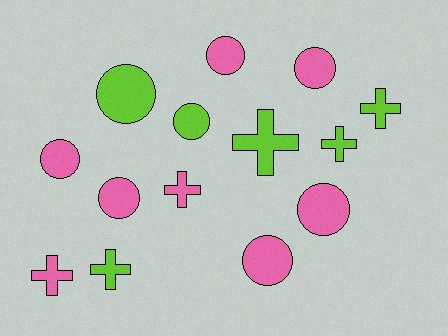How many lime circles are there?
There are 2 lime circles.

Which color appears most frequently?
Pink, with 8 objects.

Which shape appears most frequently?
Circle, with 8 objects.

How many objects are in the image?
There are 14 objects.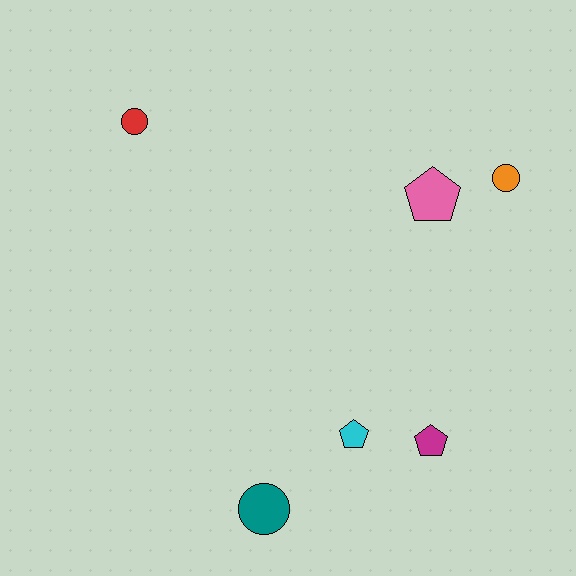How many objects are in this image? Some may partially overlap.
There are 6 objects.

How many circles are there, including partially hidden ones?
There are 3 circles.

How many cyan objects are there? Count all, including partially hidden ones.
There is 1 cyan object.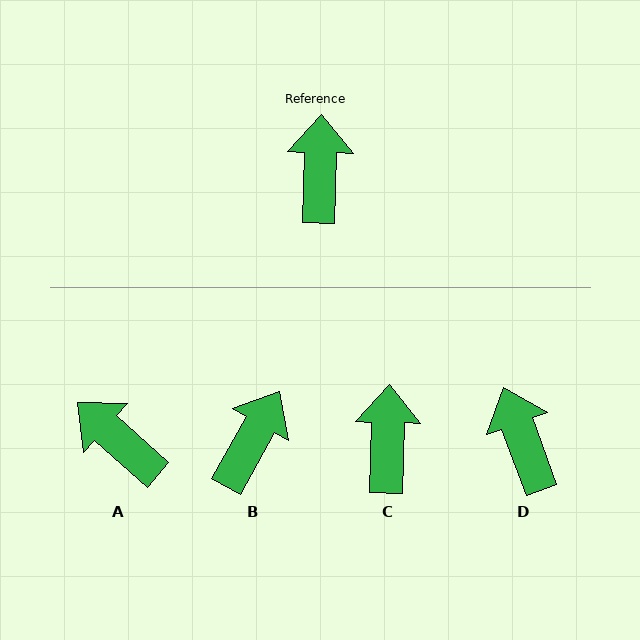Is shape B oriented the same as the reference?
No, it is off by about 28 degrees.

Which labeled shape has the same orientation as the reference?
C.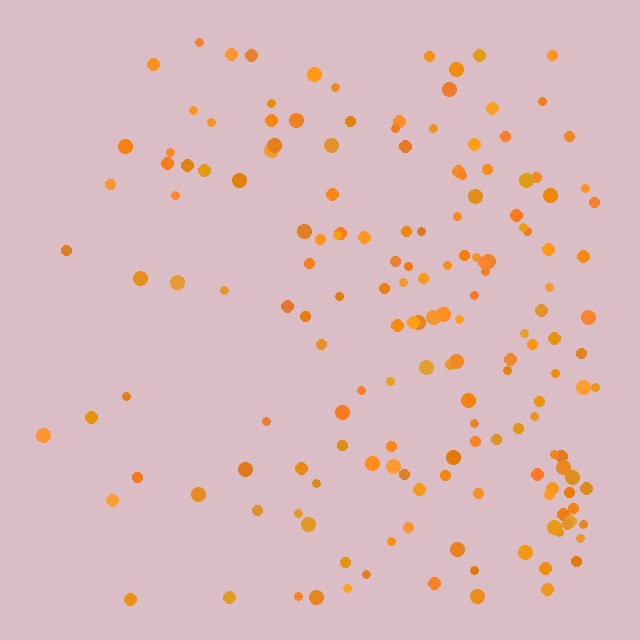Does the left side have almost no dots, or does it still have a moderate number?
Still a moderate number, just noticeably fewer than the right.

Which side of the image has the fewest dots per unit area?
The left.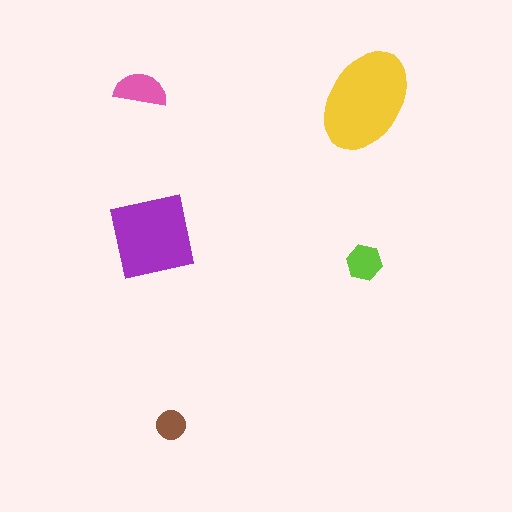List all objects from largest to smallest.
The yellow ellipse, the purple square, the pink semicircle, the lime hexagon, the brown circle.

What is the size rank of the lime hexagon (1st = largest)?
4th.